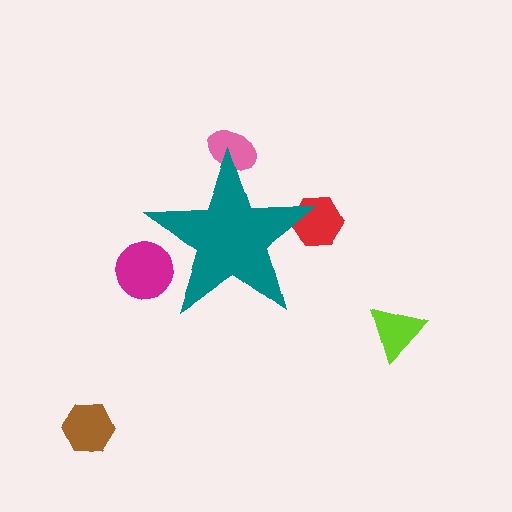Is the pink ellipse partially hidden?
Yes, the pink ellipse is partially hidden behind the teal star.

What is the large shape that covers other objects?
A teal star.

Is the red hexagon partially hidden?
Yes, the red hexagon is partially hidden behind the teal star.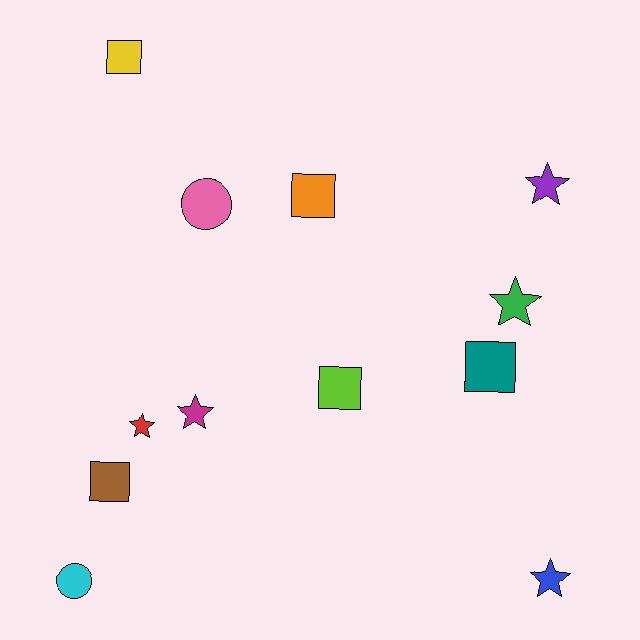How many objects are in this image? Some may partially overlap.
There are 12 objects.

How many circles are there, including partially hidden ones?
There are 2 circles.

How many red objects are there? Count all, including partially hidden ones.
There is 1 red object.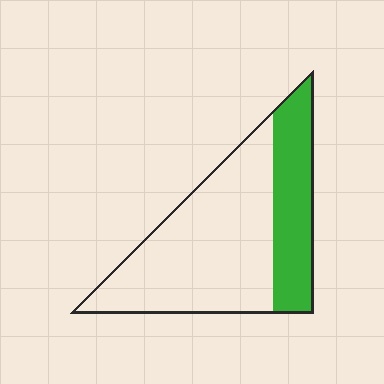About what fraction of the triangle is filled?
About one third (1/3).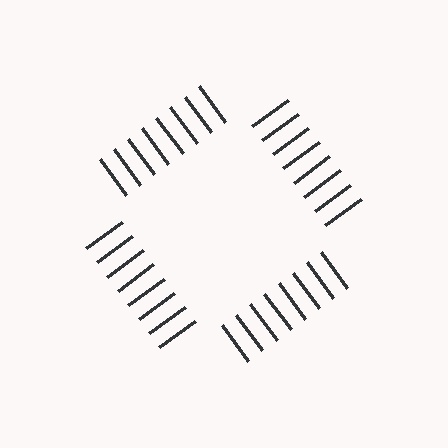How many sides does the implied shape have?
4 sides — the line-ends trace a square.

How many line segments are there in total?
32 — 8 along each of the 4 edges.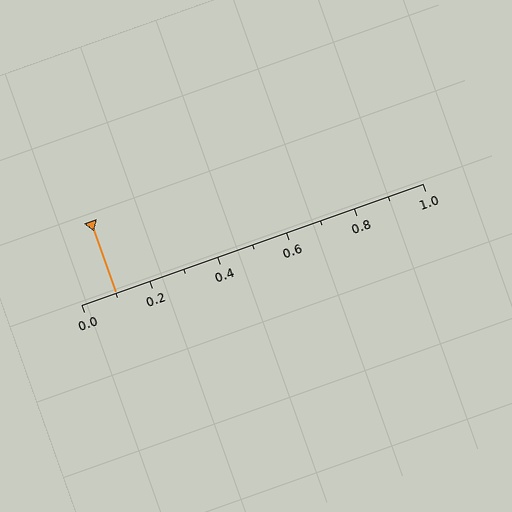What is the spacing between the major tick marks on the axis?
The major ticks are spaced 0.2 apart.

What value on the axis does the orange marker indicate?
The marker indicates approximately 0.1.